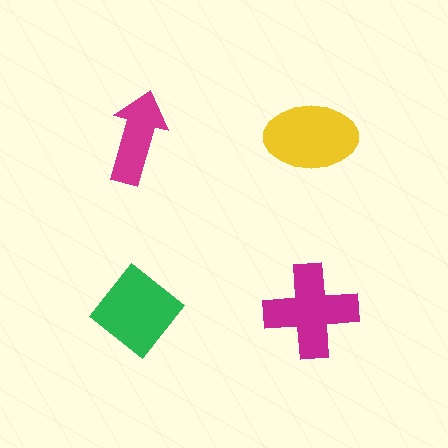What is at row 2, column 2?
A magenta cross.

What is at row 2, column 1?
A green diamond.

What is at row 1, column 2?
A yellow ellipse.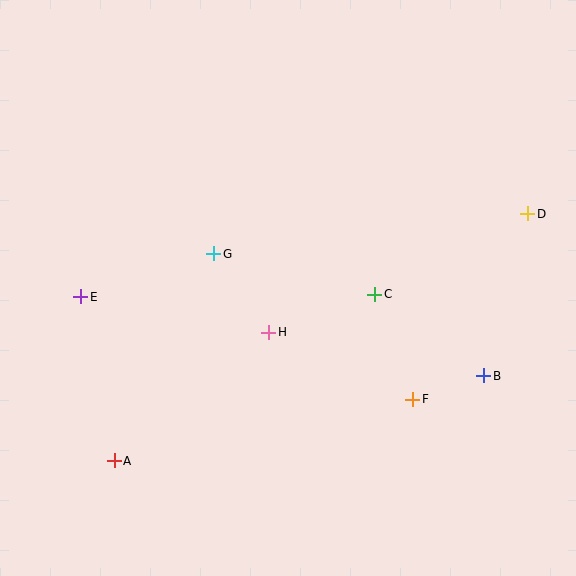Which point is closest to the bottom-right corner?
Point B is closest to the bottom-right corner.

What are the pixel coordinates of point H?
Point H is at (269, 332).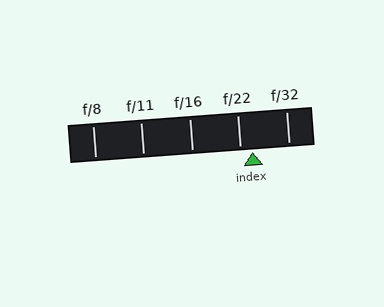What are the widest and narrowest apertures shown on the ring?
The widest aperture shown is f/8 and the narrowest is f/32.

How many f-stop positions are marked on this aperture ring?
There are 5 f-stop positions marked.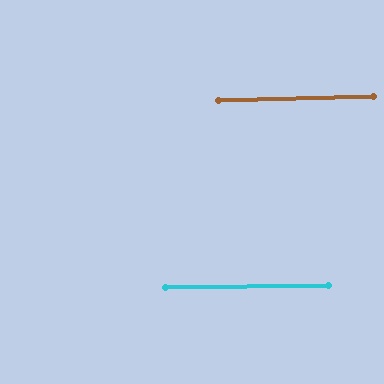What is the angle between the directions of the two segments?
Approximately 0 degrees.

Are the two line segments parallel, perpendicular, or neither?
Parallel — their directions differ by only 0.5°.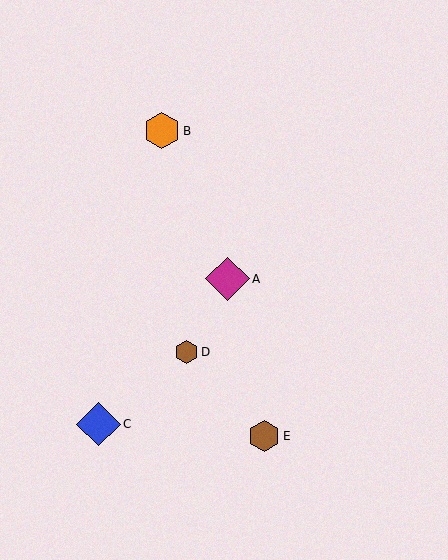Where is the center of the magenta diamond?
The center of the magenta diamond is at (227, 279).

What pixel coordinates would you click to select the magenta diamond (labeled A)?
Click at (227, 279) to select the magenta diamond A.